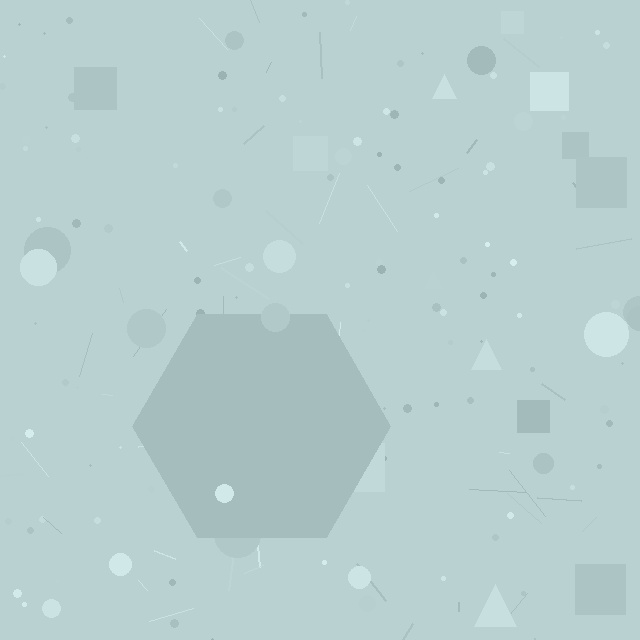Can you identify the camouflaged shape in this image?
The camouflaged shape is a hexagon.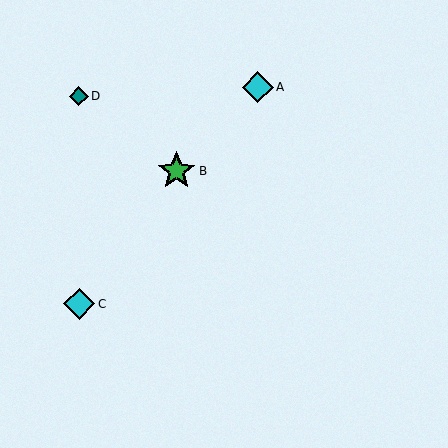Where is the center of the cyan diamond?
The center of the cyan diamond is at (258, 87).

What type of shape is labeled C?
Shape C is a cyan diamond.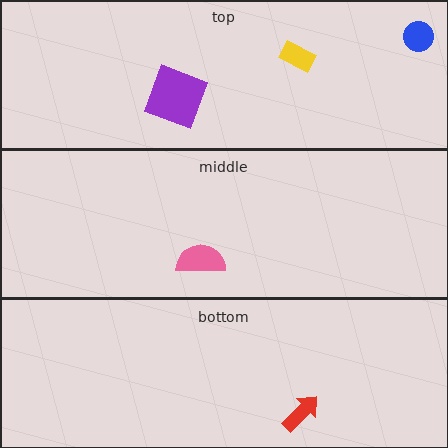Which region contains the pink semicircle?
The middle region.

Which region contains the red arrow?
The bottom region.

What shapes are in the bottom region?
The red arrow.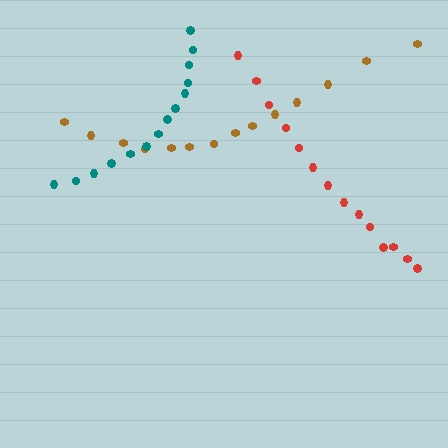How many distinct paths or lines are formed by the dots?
There are 3 distinct paths.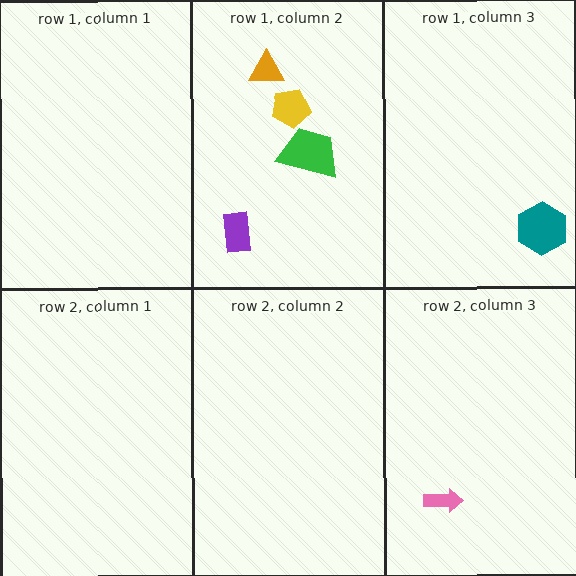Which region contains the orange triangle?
The row 1, column 2 region.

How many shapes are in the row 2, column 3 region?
1.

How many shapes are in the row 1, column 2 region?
4.